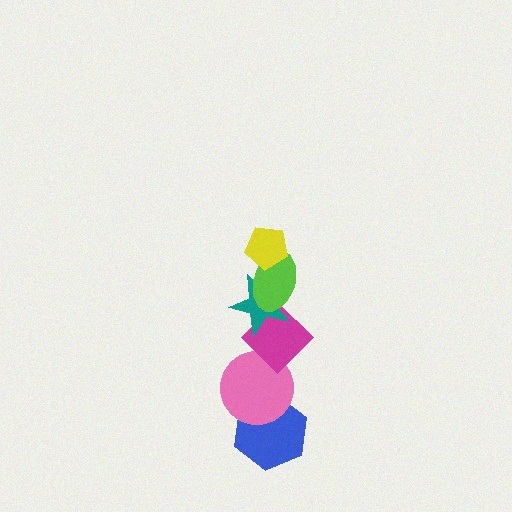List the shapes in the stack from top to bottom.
From top to bottom: the yellow pentagon, the lime ellipse, the teal star, the magenta diamond, the pink circle, the blue hexagon.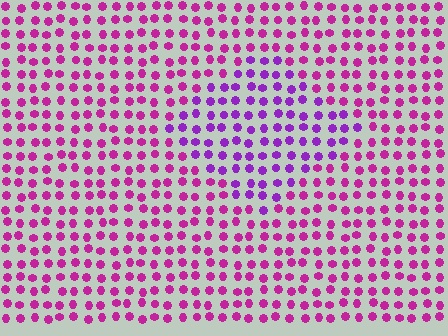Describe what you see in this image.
The image is filled with small magenta elements in a uniform arrangement. A diamond-shaped region is visible where the elements are tinted to a slightly different hue, forming a subtle color boundary.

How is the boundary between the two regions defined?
The boundary is defined purely by a slight shift in hue (about 32 degrees). Spacing, size, and orientation are identical on both sides.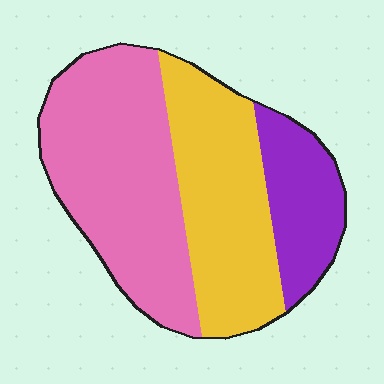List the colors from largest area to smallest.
From largest to smallest: pink, yellow, purple.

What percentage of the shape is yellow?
Yellow covers around 35% of the shape.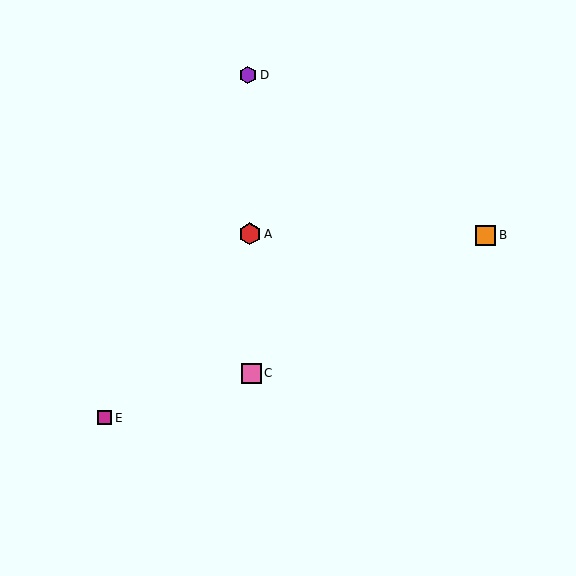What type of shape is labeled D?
Shape D is a purple hexagon.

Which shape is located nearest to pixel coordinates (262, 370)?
The pink square (labeled C) at (251, 373) is nearest to that location.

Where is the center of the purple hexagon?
The center of the purple hexagon is at (248, 75).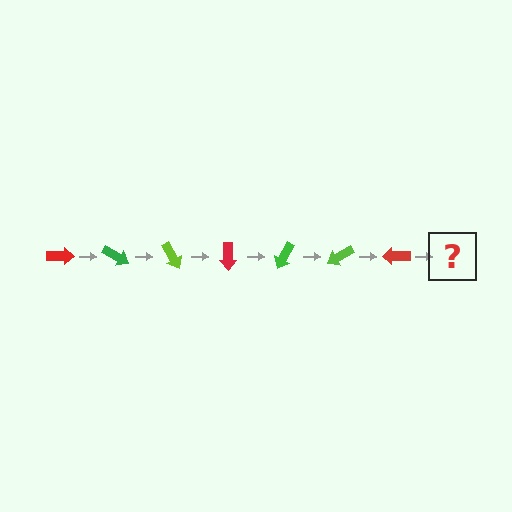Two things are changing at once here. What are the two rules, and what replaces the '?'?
The two rules are that it rotates 30 degrees each step and the color cycles through red, green, and lime. The '?' should be a green arrow, rotated 210 degrees from the start.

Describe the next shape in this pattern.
It should be a green arrow, rotated 210 degrees from the start.